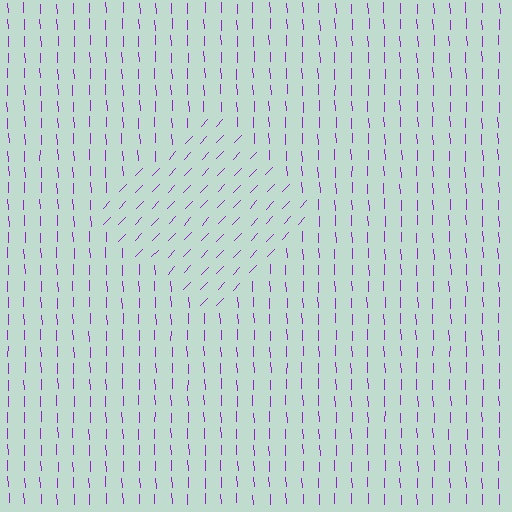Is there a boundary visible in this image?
Yes, there is a texture boundary formed by a change in line orientation.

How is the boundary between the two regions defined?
The boundary is defined purely by a change in line orientation (approximately 45 degrees difference). All lines are the same color and thickness.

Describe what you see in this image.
The image is filled with small purple line segments. A diamond region in the image has lines oriented differently from the surrounding lines, creating a visible texture boundary.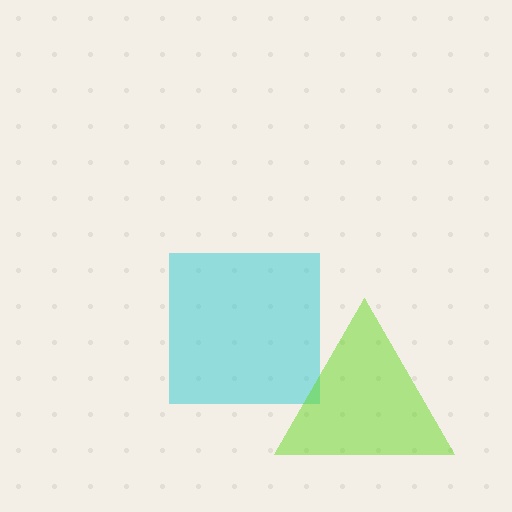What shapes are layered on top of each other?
The layered shapes are: a cyan square, a lime triangle.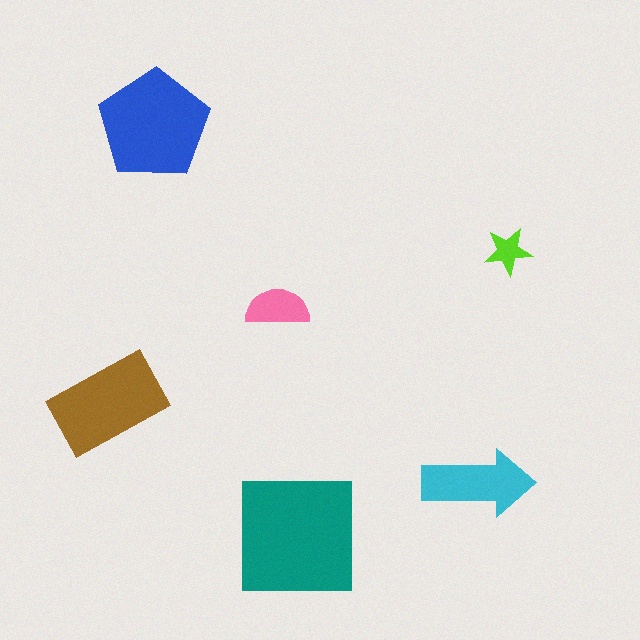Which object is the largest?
The teal square.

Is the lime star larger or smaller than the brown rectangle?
Smaller.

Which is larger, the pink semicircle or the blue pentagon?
The blue pentagon.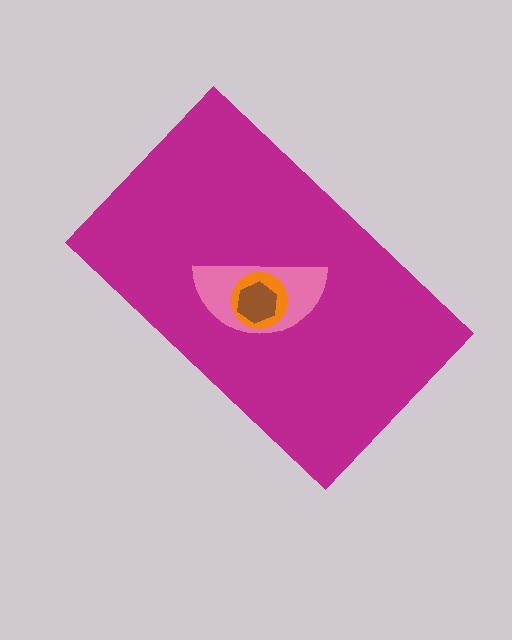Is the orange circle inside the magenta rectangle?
Yes.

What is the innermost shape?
The brown hexagon.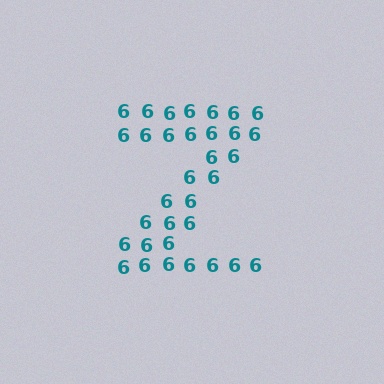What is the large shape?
The large shape is the letter Z.